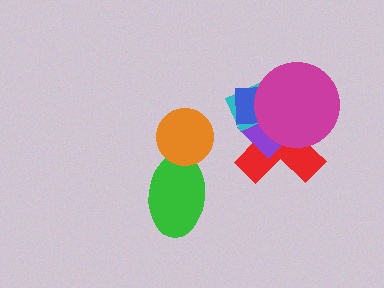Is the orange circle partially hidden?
No, no other shape covers it.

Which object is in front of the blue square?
The magenta circle is in front of the blue square.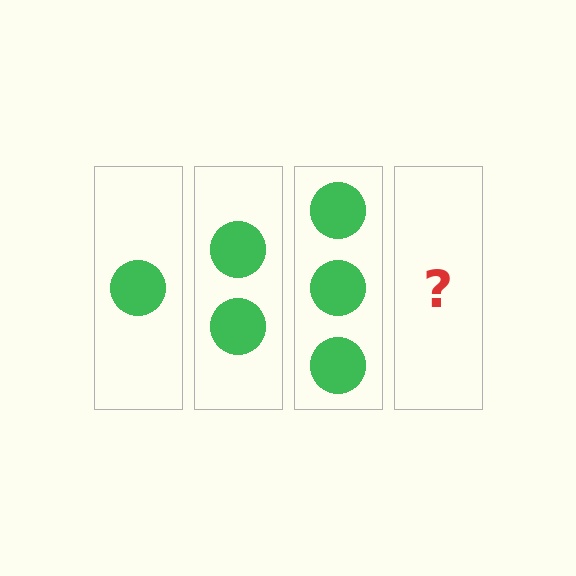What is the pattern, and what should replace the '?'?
The pattern is that each step adds one more circle. The '?' should be 4 circles.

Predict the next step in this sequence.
The next step is 4 circles.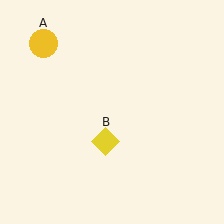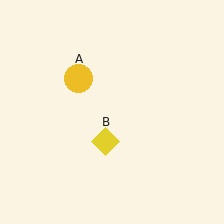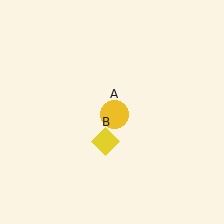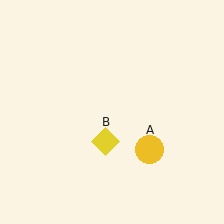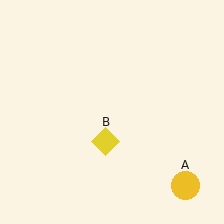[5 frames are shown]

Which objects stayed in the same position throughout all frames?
Yellow diamond (object B) remained stationary.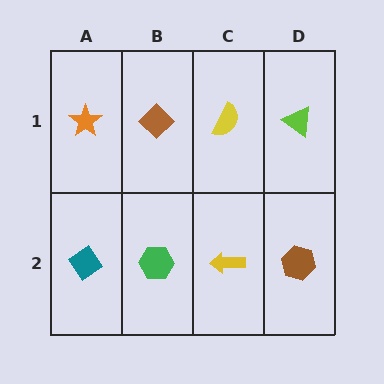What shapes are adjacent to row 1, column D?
A brown hexagon (row 2, column D), a yellow semicircle (row 1, column C).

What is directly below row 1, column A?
A teal diamond.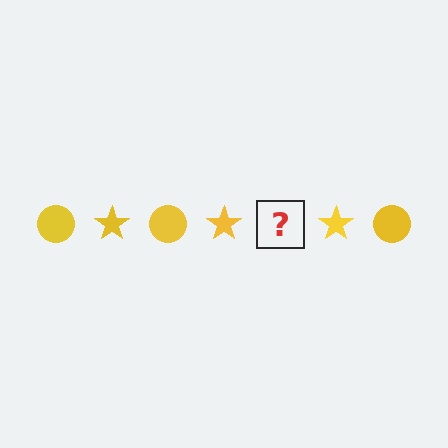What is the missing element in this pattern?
The missing element is a yellow circle.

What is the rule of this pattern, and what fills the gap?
The rule is that the pattern cycles through circle, star shapes in yellow. The gap should be filled with a yellow circle.